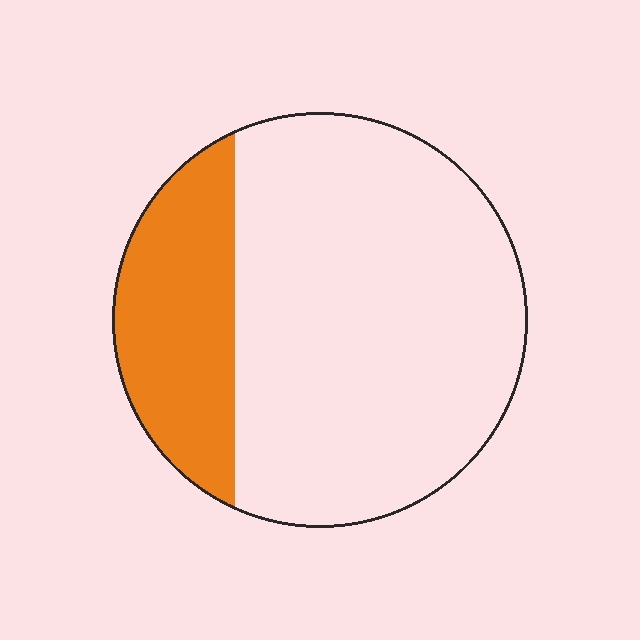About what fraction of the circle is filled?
About one quarter (1/4).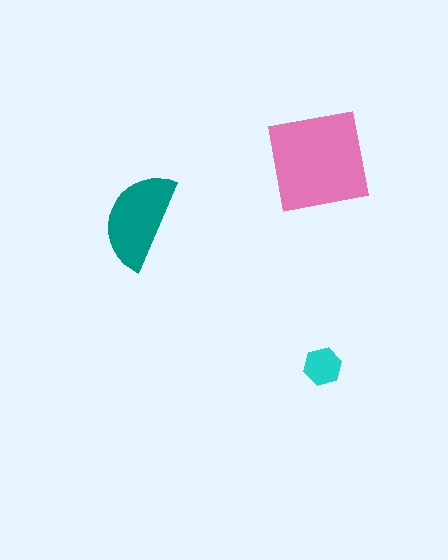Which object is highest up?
The pink square is topmost.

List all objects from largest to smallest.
The pink square, the teal semicircle, the cyan hexagon.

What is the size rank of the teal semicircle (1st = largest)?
2nd.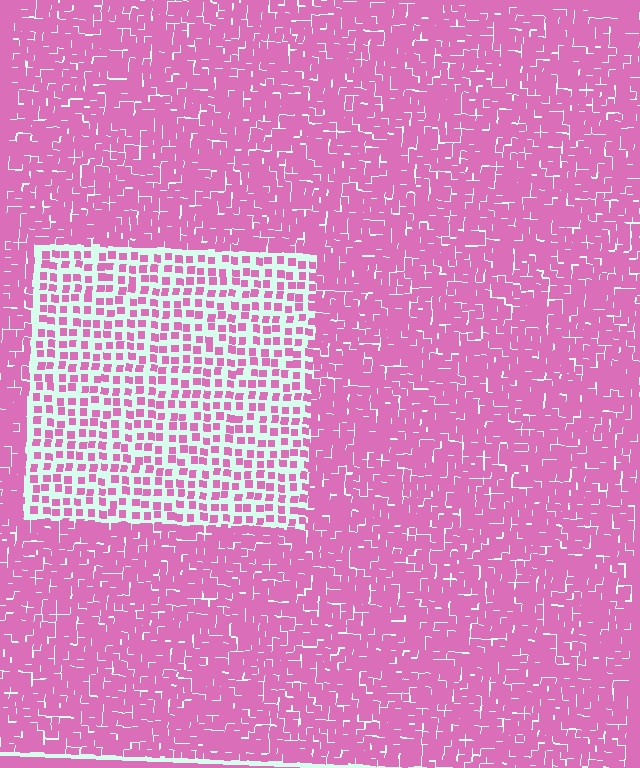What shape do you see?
I see a rectangle.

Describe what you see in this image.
The image contains small pink elements arranged at two different densities. A rectangle-shaped region is visible where the elements are less densely packed than the surrounding area.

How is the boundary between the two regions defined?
The boundary is defined by a change in element density (approximately 2.4x ratio). All elements are the same color, size, and shape.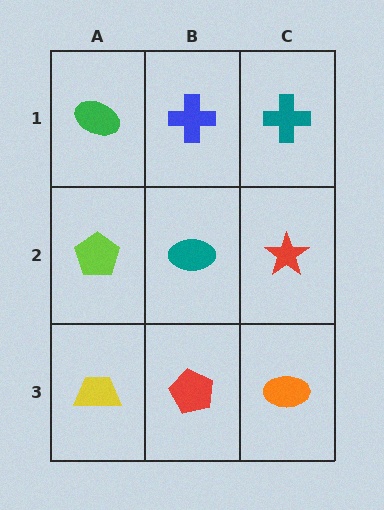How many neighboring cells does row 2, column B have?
4.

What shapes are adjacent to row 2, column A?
A green ellipse (row 1, column A), a yellow trapezoid (row 3, column A), a teal ellipse (row 2, column B).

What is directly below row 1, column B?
A teal ellipse.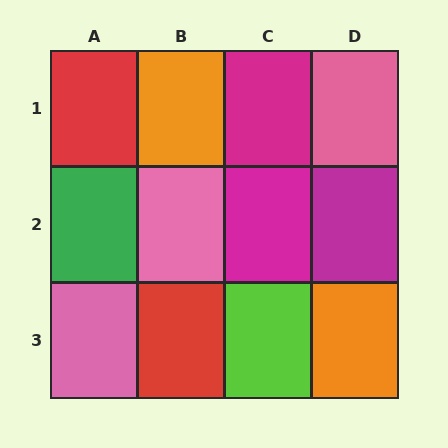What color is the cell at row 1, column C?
Magenta.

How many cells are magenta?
3 cells are magenta.